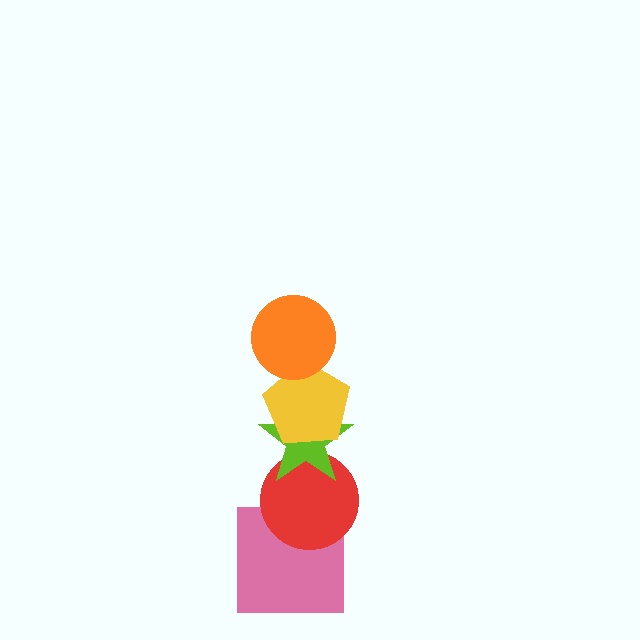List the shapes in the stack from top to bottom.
From top to bottom: the orange circle, the yellow pentagon, the lime star, the red circle, the pink square.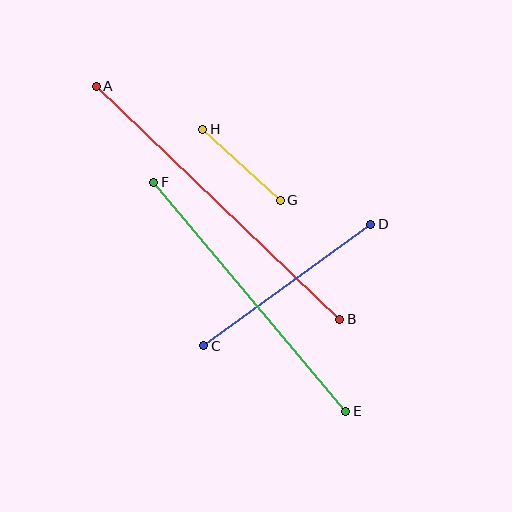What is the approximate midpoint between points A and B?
The midpoint is at approximately (218, 203) pixels.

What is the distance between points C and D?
The distance is approximately 206 pixels.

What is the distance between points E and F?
The distance is approximately 299 pixels.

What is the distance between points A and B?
The distance is approximately 337 pixels.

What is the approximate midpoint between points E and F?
The midpoint is at approximately (250, 297) pixels.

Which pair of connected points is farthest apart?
Points A and B are farthest apart.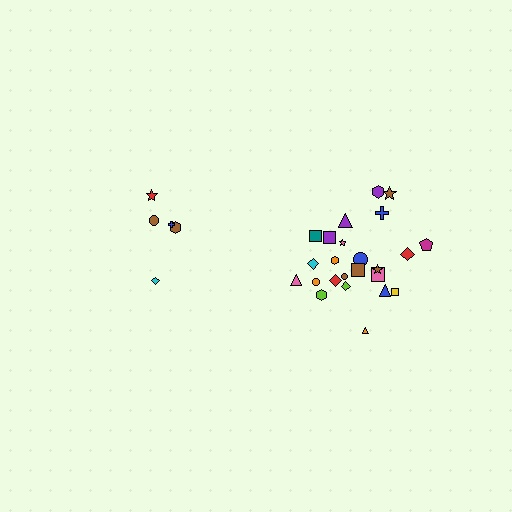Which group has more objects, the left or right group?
The right group.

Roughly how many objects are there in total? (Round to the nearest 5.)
Roughly 30 objects in total.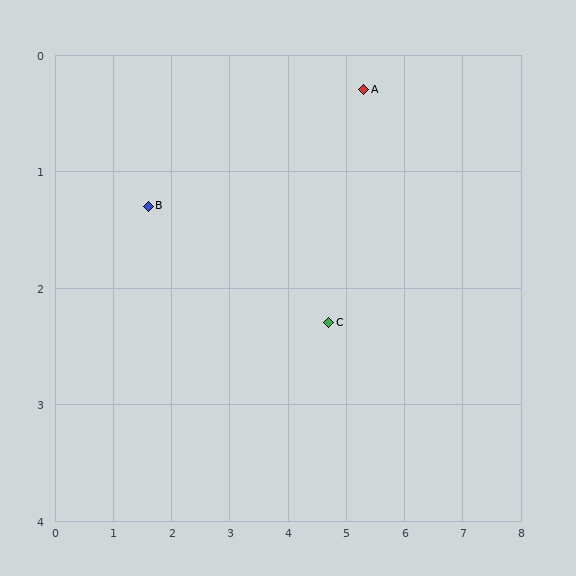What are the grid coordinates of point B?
Point B is at approximately (1.6, 1.3).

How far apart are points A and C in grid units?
Points A and C are about 2.1 grid units apart.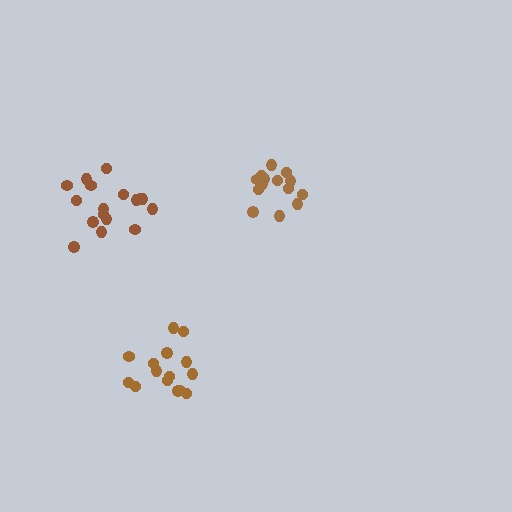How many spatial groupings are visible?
There are 3 spatial groupings.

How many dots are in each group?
Group 1: 15 dots, Group 2: 14 dots, Group 3: 17 dots (46 total).